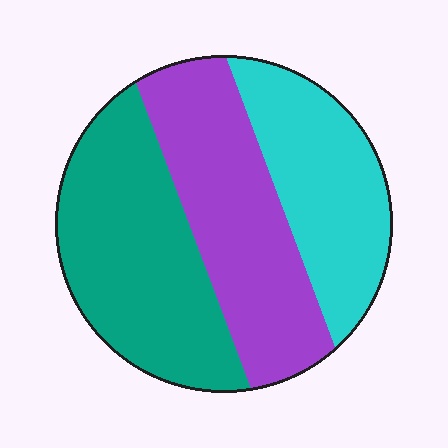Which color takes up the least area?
Cyan, at roughly 30%.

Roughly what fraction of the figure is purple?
Purple covers 35% of the figure.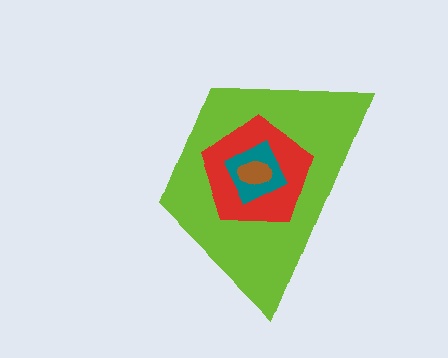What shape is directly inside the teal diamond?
The brown ellipse.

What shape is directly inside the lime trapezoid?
The red pentagon.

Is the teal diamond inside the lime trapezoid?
Yes.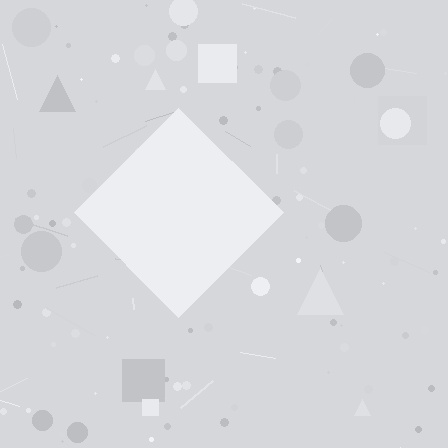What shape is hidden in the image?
A diamond is hidden in the image.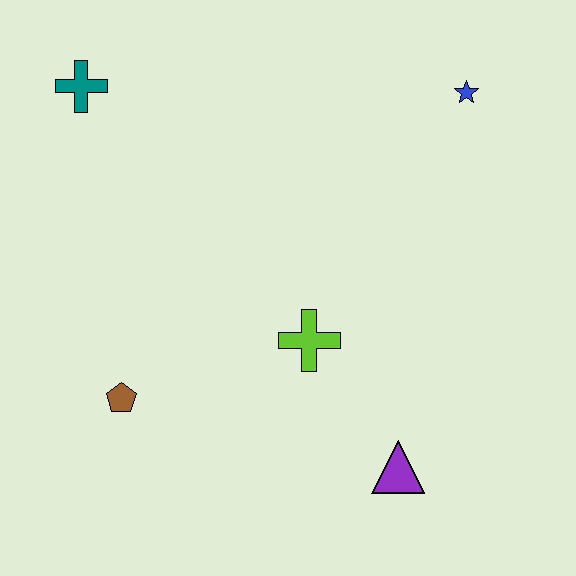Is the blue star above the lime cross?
Yes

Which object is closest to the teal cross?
The brown pentagon is closest to the teal cross.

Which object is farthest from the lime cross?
The teal cross is farthest from the lime cross.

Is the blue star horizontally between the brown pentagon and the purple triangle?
No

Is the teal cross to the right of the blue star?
No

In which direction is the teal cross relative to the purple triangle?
The teal cross is above the purple triangle.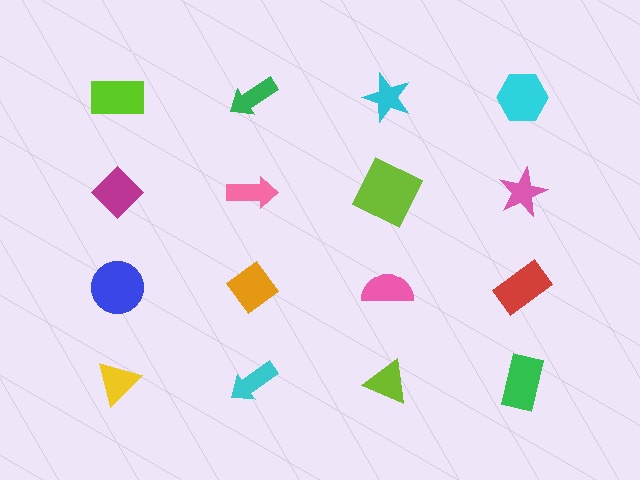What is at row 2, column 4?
A pink star.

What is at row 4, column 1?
A yellow triangle.